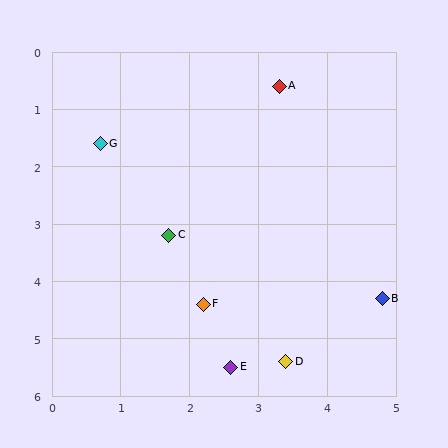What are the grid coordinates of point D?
Point D is at approximately (3.4, 5.4).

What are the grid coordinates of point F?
Point F is at approximately (2.2, 4.4).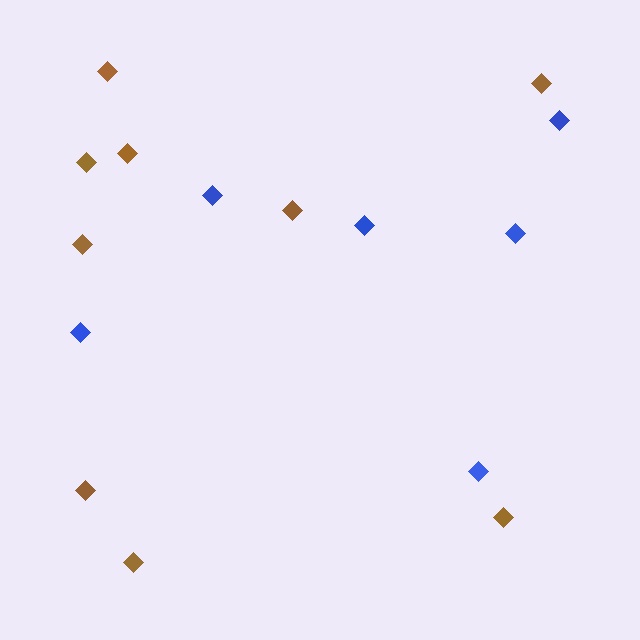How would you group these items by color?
There are 2 groups: one group of brown diamonds (9) and one group of blue diamonds (6).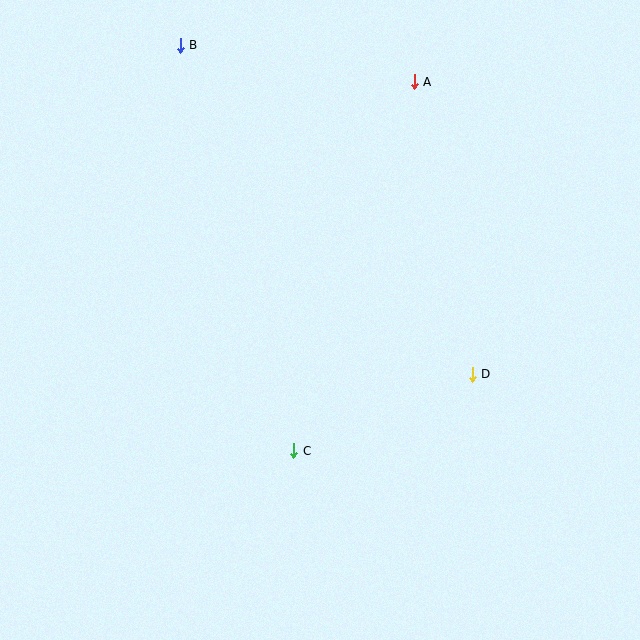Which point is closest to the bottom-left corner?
Point C is closest to the bottom-left corner.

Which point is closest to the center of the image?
Point C at (294, 451) is closest to the center.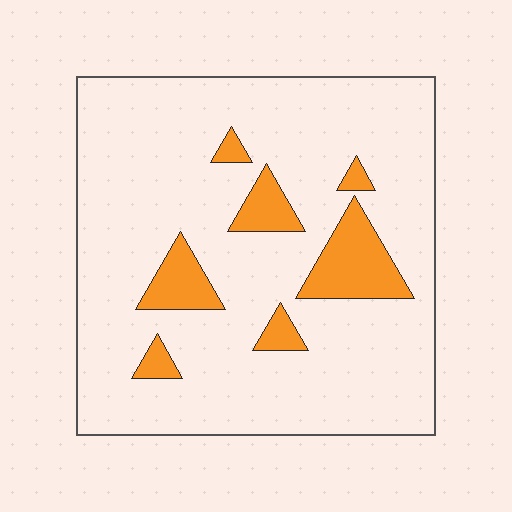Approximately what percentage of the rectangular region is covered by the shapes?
Approximately 15%.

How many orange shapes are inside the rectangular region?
7.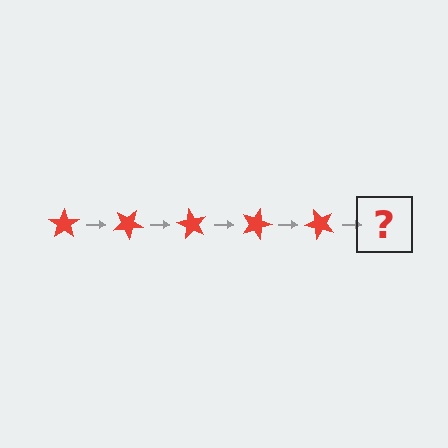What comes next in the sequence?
The next element should be a red star rotated 150 degrees.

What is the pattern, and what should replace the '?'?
The pattern is that the star rotates 30 degrees each step. The '?' should be a red star rotated 150 degrees.